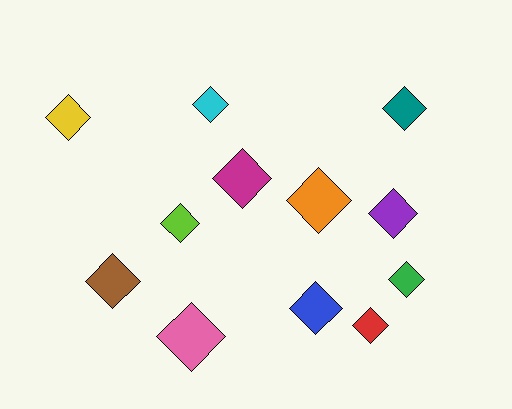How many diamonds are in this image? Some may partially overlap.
There are 12 diamonds.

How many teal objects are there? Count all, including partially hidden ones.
There is 1 teal object.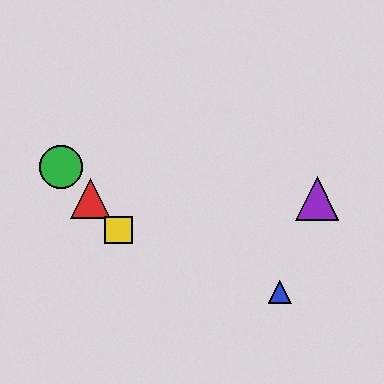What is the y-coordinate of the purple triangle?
The purple triangle is at y≈198.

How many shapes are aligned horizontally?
2 shapes (the red triangle, the purple triangle) are aligned horizontally.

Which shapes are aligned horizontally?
The red triangle, the purple triangle are aligned horizontally.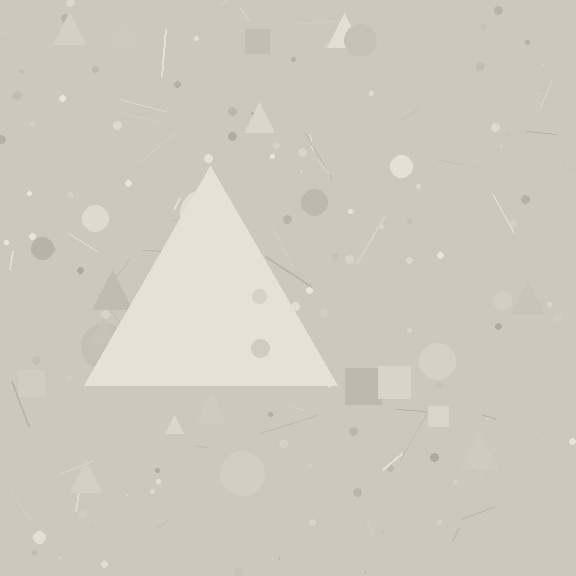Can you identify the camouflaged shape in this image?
The camouflaged shape is a triangle.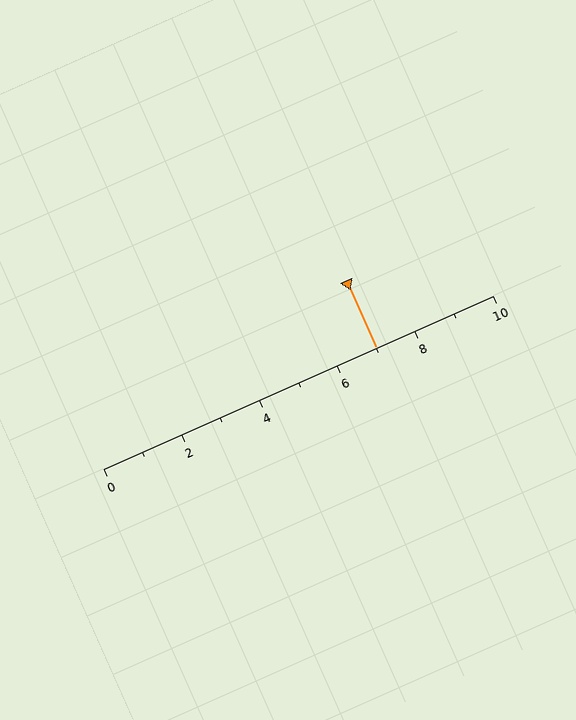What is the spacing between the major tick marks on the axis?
The major ticks are spaced 2 apart.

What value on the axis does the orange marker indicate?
The marker indicates approximately 7.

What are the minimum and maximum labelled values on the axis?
The axis runs from 0 to 10.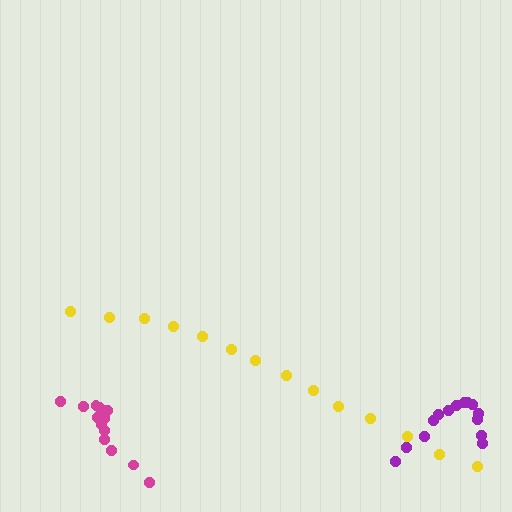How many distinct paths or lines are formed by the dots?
There are 3 distinct paths.